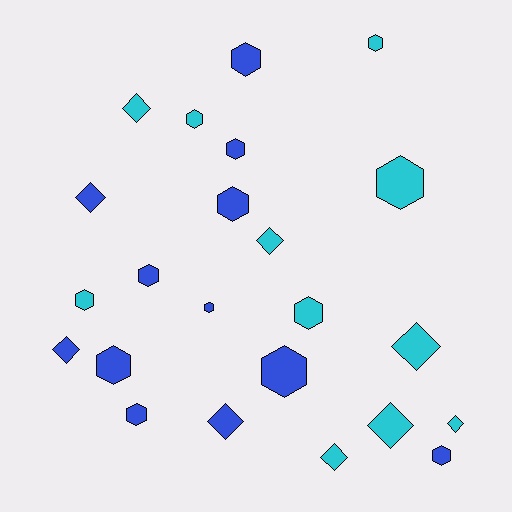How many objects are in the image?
There are 23 objects.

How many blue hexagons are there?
There are 9 blue hexagons.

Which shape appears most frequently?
Hexagon, with 14 objects.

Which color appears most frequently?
Blue, with 12 objects.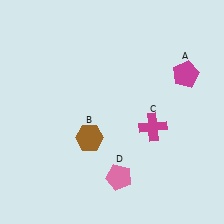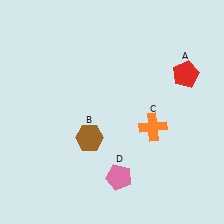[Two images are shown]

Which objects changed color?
A changed from magenta to red. C changed from magenta to orange.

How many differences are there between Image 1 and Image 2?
There are 2 differences between the two images.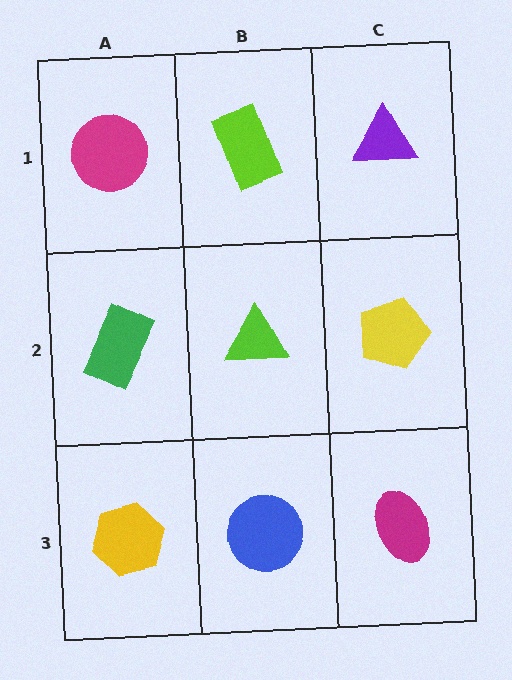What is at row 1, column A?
A magenta circle.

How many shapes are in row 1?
3 shapes.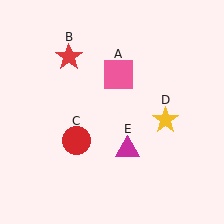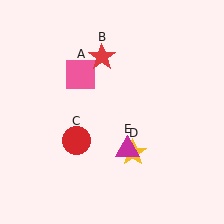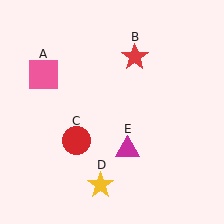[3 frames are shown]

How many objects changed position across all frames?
3 objects changed position: pink square (object A), red star (object B), yellow star (object D).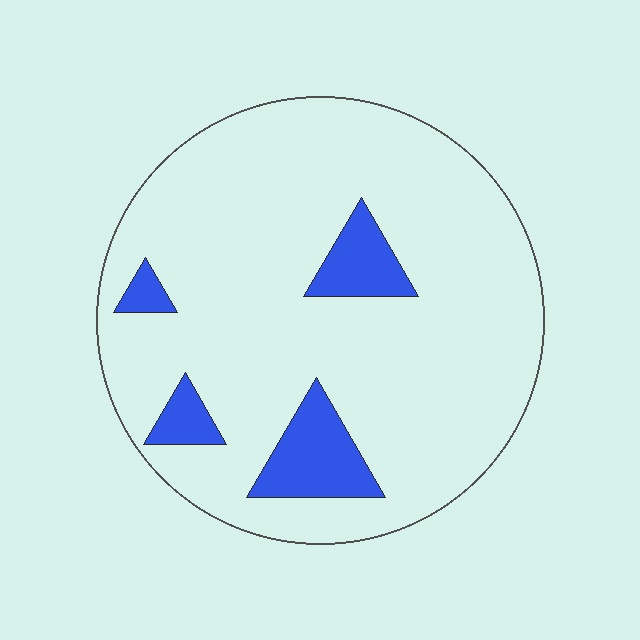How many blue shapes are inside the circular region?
4.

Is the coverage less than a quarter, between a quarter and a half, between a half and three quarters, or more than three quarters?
Less than a quarter.